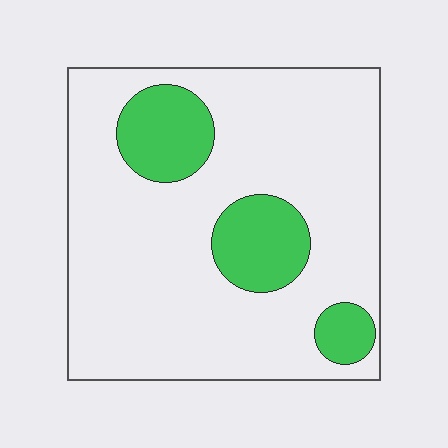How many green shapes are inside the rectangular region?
3.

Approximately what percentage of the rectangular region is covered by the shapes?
Approximately 20%.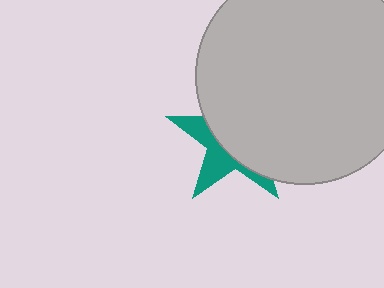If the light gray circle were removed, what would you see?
You would see the complete teal star.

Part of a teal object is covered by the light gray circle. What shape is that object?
It is a star.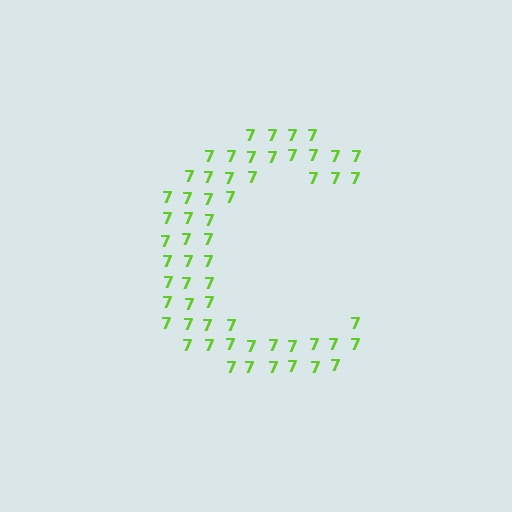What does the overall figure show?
The overall figure shows the letter C.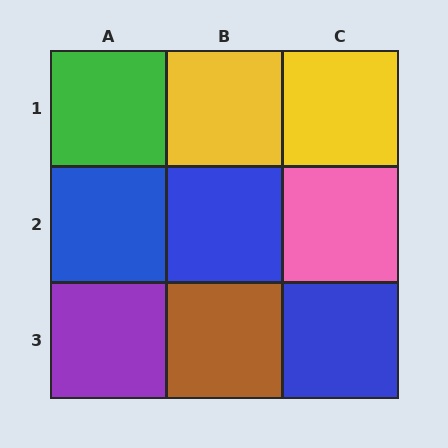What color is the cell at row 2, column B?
Blue.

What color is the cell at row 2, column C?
Pink.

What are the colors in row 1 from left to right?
Green, yellow, yellow.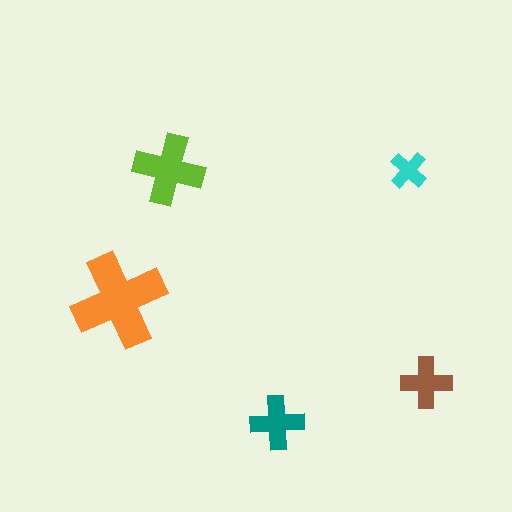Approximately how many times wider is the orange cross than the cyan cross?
About 2.5 times wider.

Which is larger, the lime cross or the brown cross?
The lime one.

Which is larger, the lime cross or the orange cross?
The orange one.